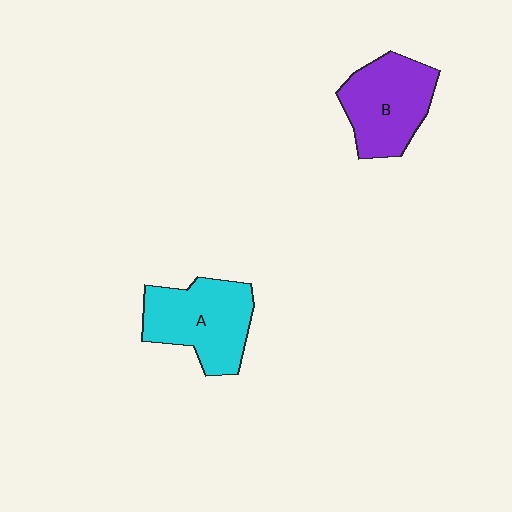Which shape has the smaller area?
Shape B (purple).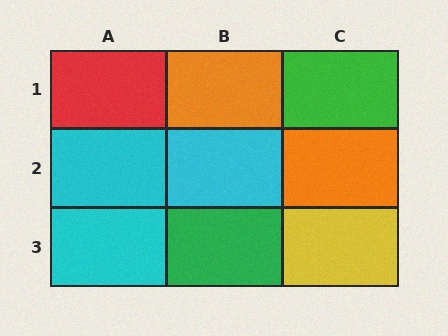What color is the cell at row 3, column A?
Cyan.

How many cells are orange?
2 cells are orange.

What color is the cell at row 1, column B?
Orange.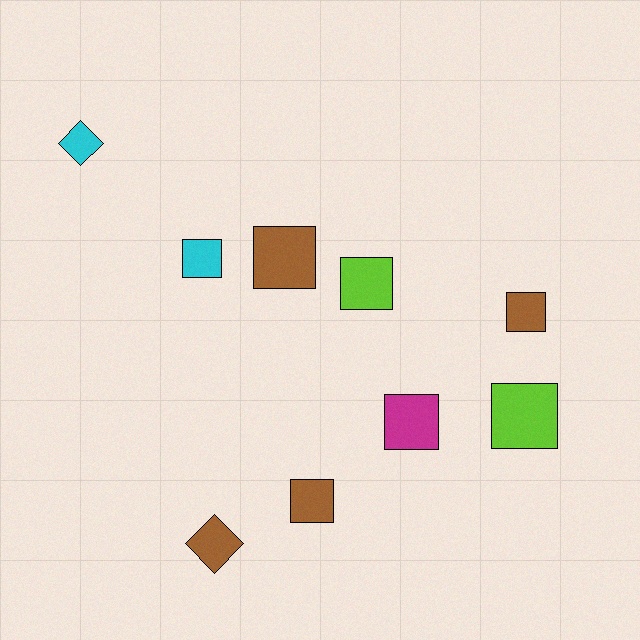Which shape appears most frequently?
Square, with 7 objects.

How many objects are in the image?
There are 9 objects.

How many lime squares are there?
There are 2 lime squares.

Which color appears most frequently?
Brown, with 4 objects.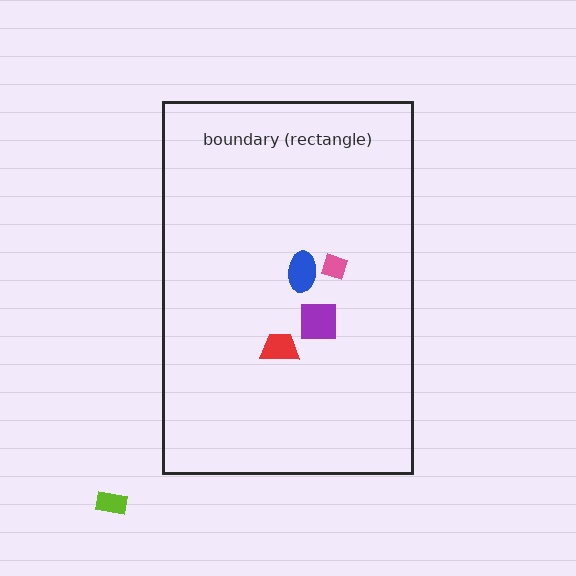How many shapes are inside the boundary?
4 inside, 1 outside.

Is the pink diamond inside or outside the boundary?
Inside.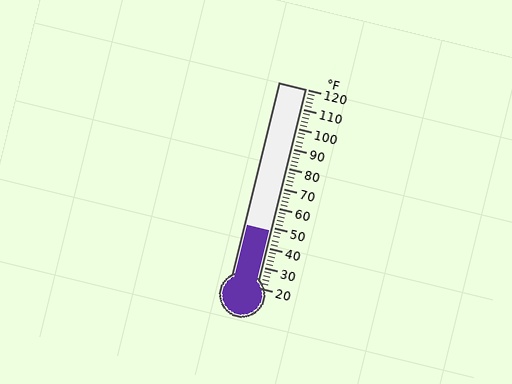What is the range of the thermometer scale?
The thermometer scale ranges from 20°F to 120°F.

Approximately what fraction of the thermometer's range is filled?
The thermometer is filled to approximately 30% of its range.